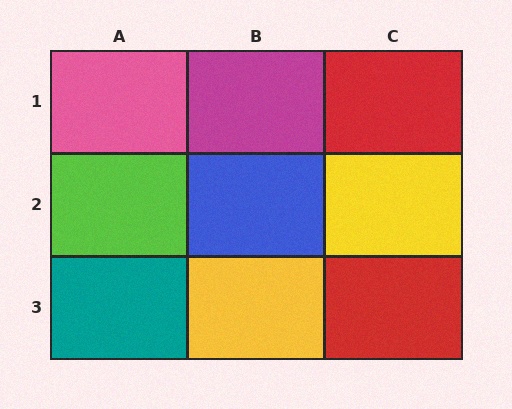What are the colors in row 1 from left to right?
Pink, magenta, red.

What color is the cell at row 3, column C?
Red.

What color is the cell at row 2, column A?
Lime.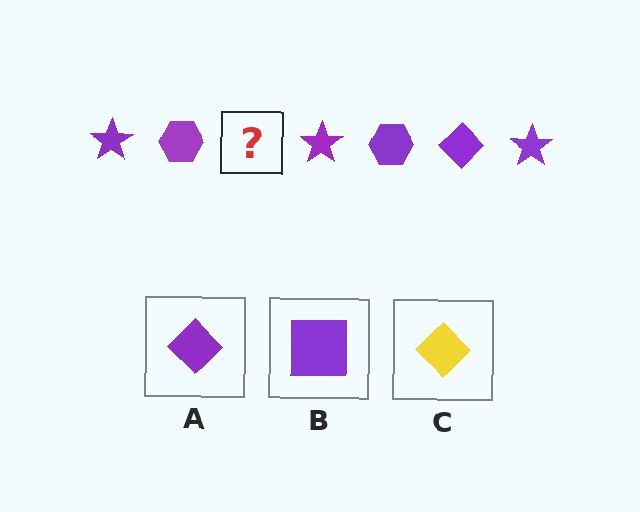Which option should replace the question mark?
Option A.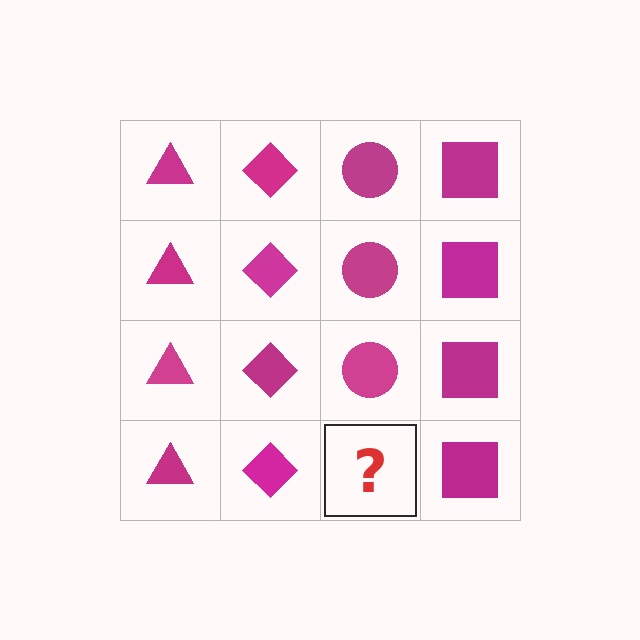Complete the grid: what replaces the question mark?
The question mark should be replaced with a magenta circle.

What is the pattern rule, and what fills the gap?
The rule is that each column has a consistent shape. The gap should be filled with a magenta circle.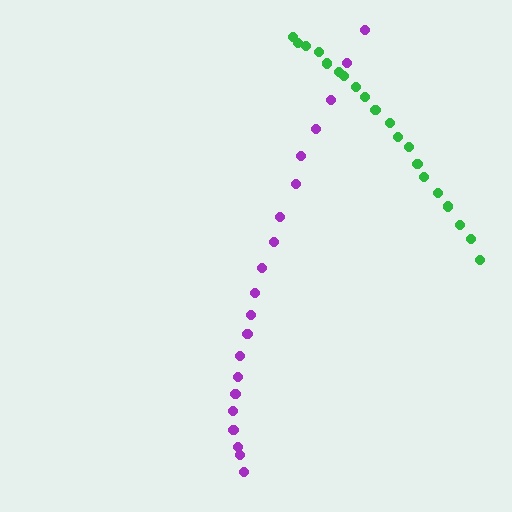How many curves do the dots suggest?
There are 2 distinct paths.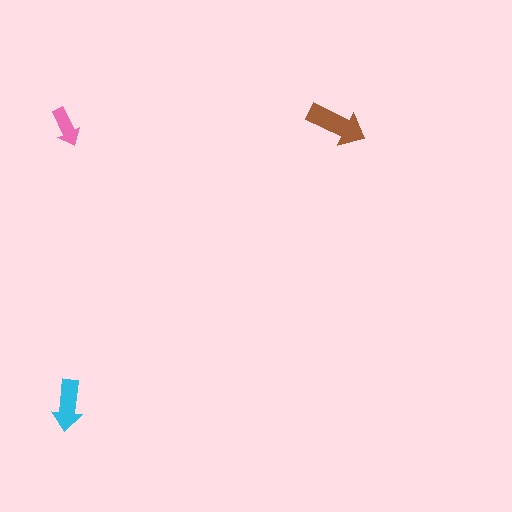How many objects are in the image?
There are 3 objects in the image.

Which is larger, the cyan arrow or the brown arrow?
The brown one.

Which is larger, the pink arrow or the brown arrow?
The brown one.